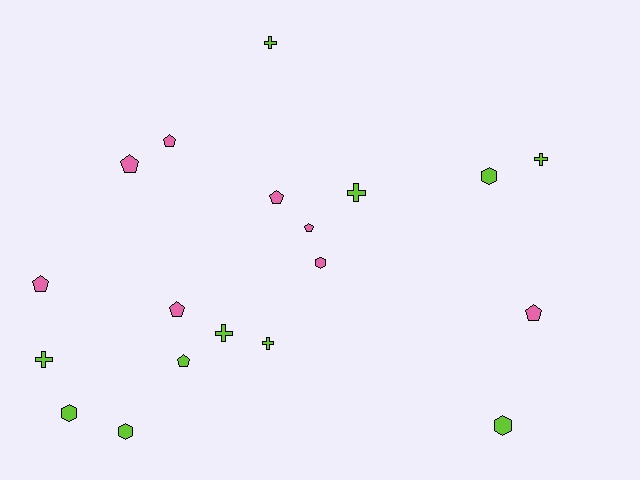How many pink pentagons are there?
There are 7 pink pentagons.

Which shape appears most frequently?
Pentagon, with 8 objects.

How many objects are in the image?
There are 19 objects.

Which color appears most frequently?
Lime, with 11 objects.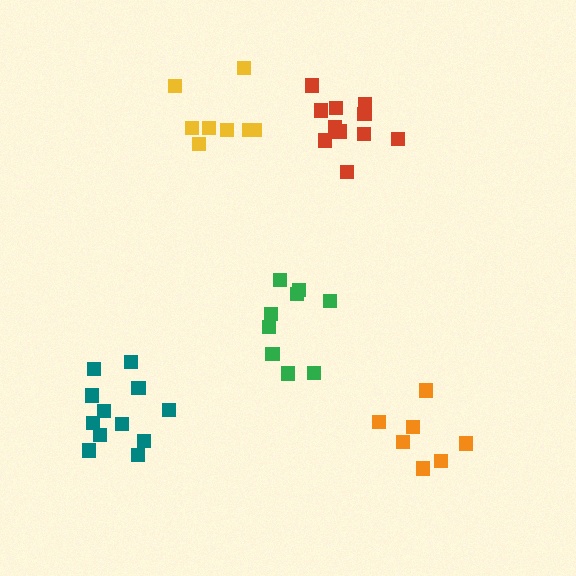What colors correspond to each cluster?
The clusters are colored: green, teal, yellow, orange, red.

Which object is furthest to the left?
The teal cluster is leftmost.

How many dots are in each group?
Group 1: 9 dots, Group 2: 12 dots, Group 3: 8 dots, Group 4: 7 dots, Group 5: 11 dots (47 total).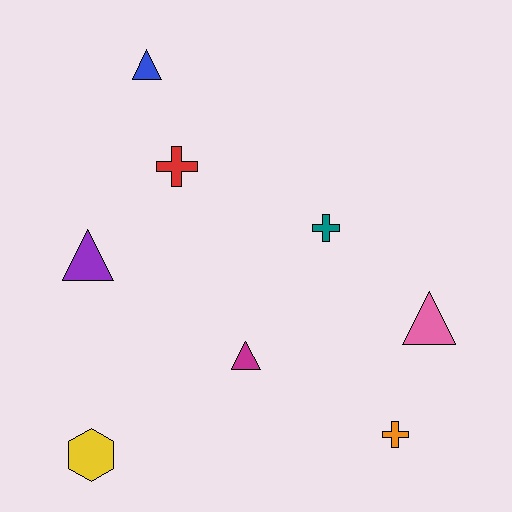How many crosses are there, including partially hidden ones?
There are 3 crosses.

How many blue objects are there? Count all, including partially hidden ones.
There is 1 blue object.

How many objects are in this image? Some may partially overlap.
There are 8 objects.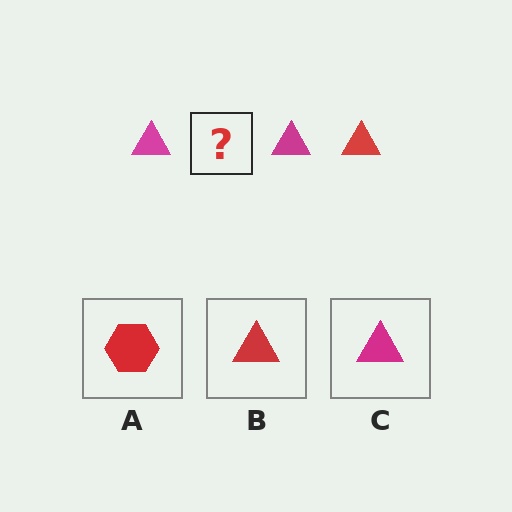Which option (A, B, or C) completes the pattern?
B.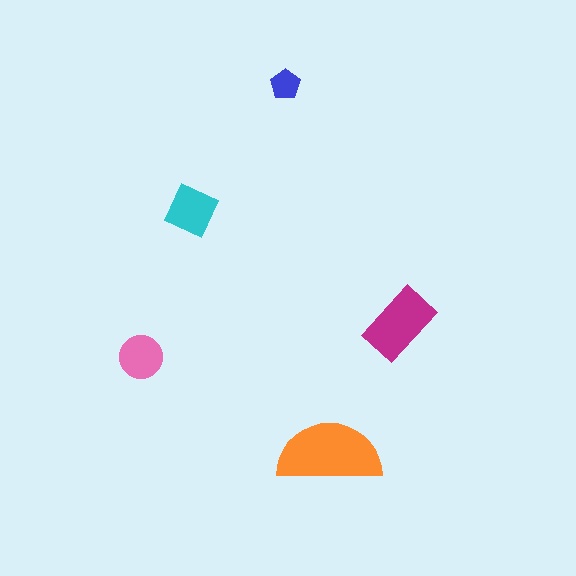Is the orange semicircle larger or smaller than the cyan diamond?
Larger.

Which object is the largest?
The orange semicircle.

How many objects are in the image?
There are 5 objects in the image.